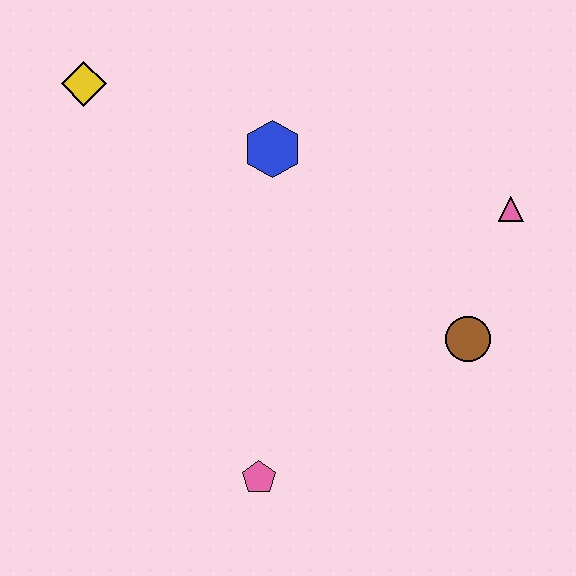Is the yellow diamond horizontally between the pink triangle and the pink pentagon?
No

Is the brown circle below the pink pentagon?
No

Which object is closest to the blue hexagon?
The yellow diamond is closest to the blue hexagon.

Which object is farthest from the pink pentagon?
The yellow diamond is farthest from the pink pentagon.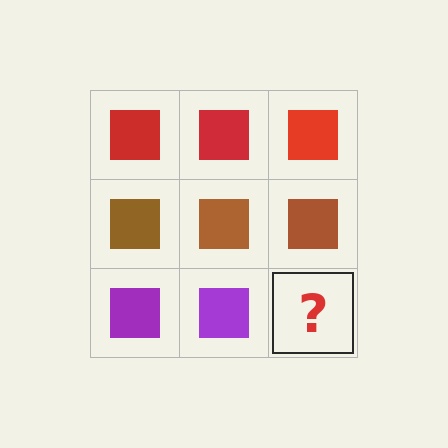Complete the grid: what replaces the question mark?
The question mark should be replaced with a purple square.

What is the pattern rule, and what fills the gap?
The rule is that each row has a consistent color. The gap should be filled with a purple square.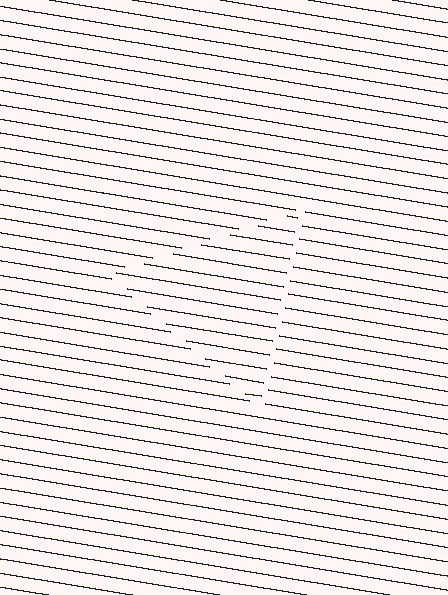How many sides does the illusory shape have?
3 sides — the line-ends trace a triangle.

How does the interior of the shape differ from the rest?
The interior of the shape contains the same grating, shifted by half a period — the contour is defined by the phase discontinuity where line-ends from the inner and outer gratings abut.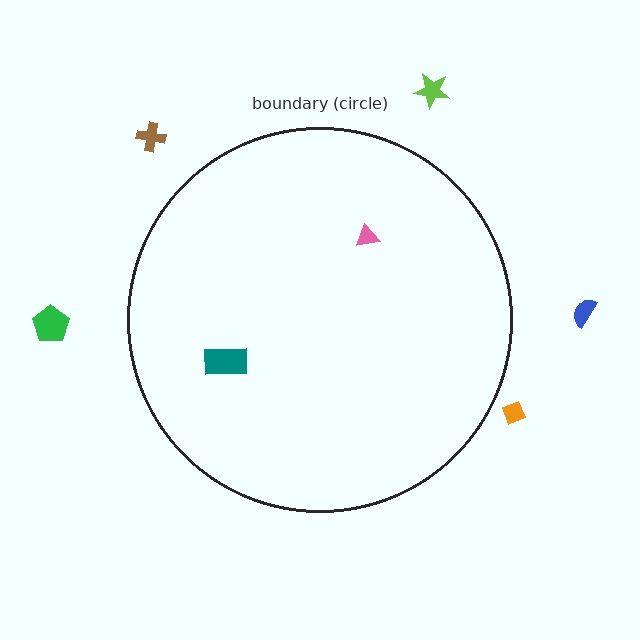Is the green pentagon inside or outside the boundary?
Outside.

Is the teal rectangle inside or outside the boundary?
Inside.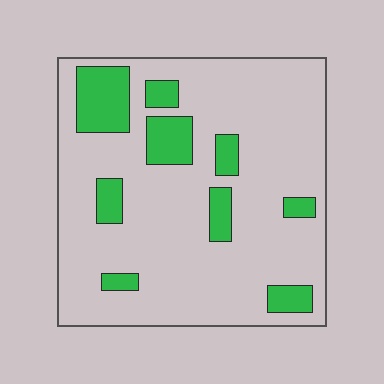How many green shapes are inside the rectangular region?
9.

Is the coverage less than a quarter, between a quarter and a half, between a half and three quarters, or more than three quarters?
Less than a quarter.